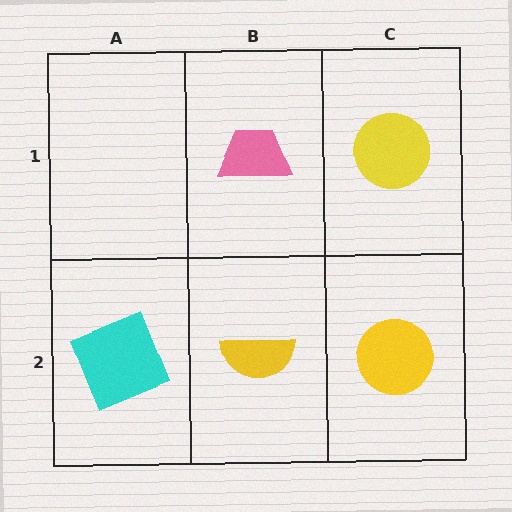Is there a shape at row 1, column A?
No, that cell is empty.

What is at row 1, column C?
A yellow circle.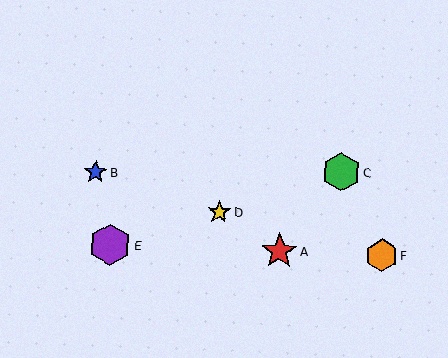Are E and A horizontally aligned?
Yes, both are at y≈245.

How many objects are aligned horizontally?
3 objects (A, E, F) are aligned horizontally.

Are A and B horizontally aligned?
No, A is at y≈251 and B is at y≈172.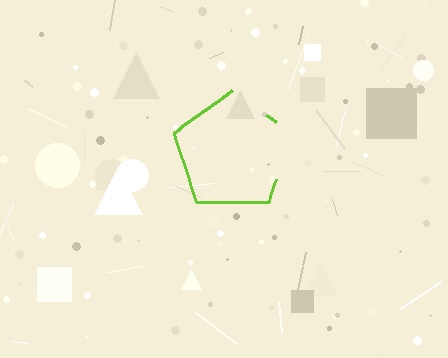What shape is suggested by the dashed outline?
The dashed outline suggests a pentagon.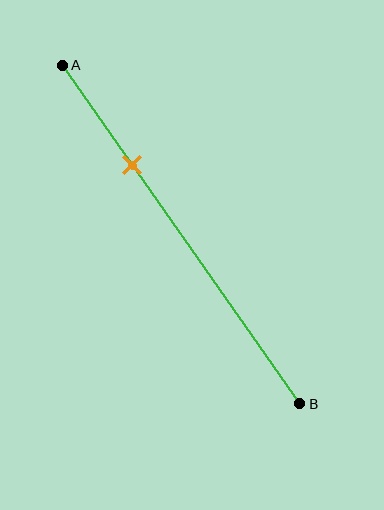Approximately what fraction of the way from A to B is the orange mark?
The orange mark is approximately 30% of the way from A to B.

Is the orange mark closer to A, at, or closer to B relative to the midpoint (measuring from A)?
The orange mark is closer to point A than the midpoint of segment AB.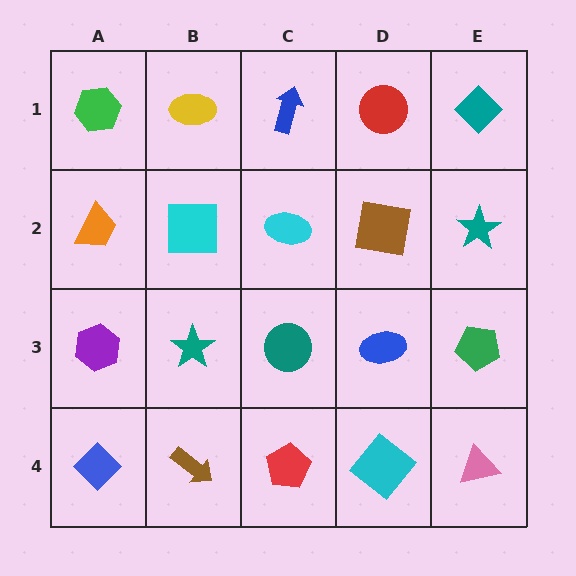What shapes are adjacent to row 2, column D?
A red circle (row 1, column D), a blue ellipse (row 3, column D), a cyan ellipse (row 2, column C), a teal star (row 2, column E).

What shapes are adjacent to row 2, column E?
A teal diamond (row 1, column E), a green pentagon (row 3, column E), a brown square (row 2, column D).